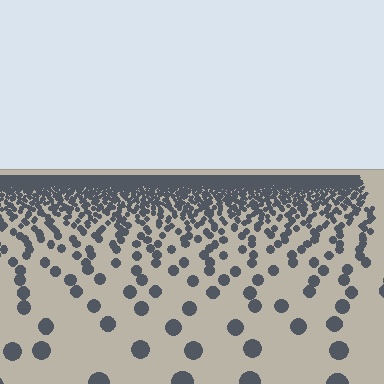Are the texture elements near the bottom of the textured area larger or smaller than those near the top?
Larger. Near the bottom, elements are closer to the viewer and appear at a bigger on-screen size.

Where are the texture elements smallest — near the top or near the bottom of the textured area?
Near the top.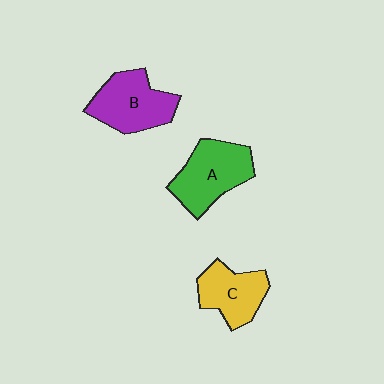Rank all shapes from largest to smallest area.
From largest to smallest: A (green), B (purple), C (yellow).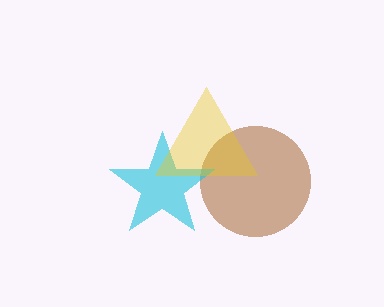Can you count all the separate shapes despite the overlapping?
Yes, there are 3 separate shapes.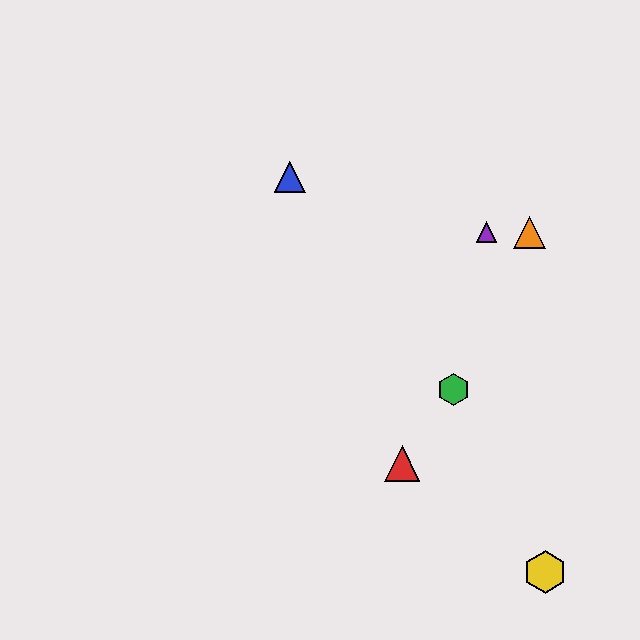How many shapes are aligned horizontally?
2 shapes (the purple triangle, the orange triangle) are aligned horizontally.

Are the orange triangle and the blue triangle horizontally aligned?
No, the orange triangle is at y≈232 and the blue triangle is at y≈177.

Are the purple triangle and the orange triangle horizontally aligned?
Yes, both are at y≈232.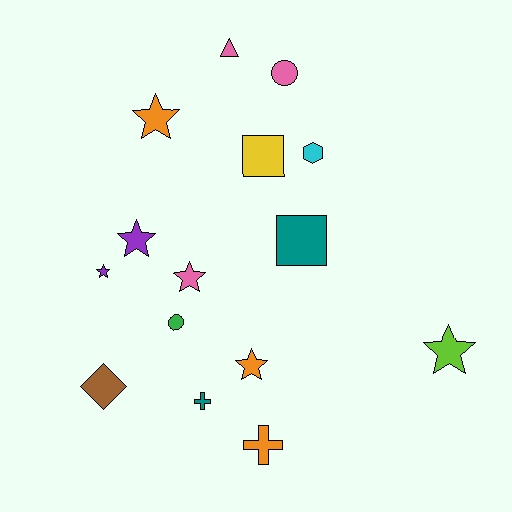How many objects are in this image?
There are 15 objects.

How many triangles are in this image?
There is 1 triangle.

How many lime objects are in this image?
There is 1 lime object.